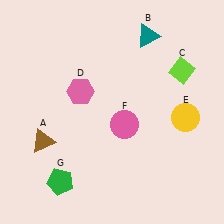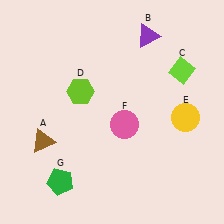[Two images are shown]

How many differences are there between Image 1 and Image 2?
There are 2 differences between the two images.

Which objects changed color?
B changed from teal to purple. D changed from pink to lime.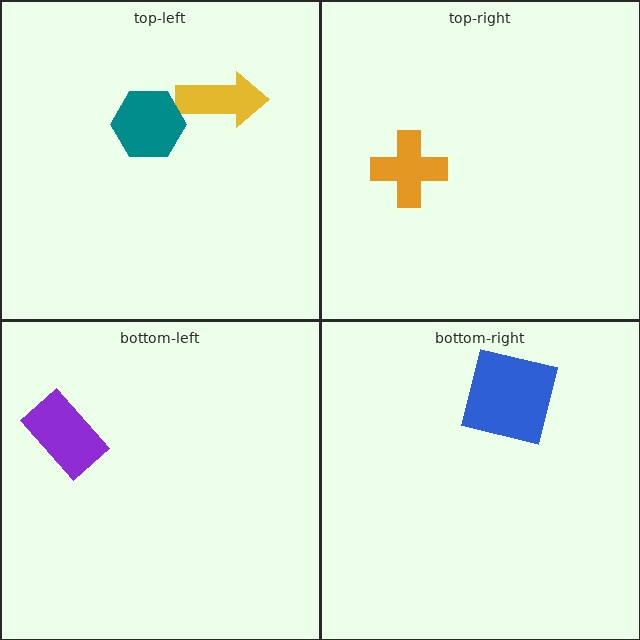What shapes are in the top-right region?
The orange cross.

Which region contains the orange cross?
The top-right region.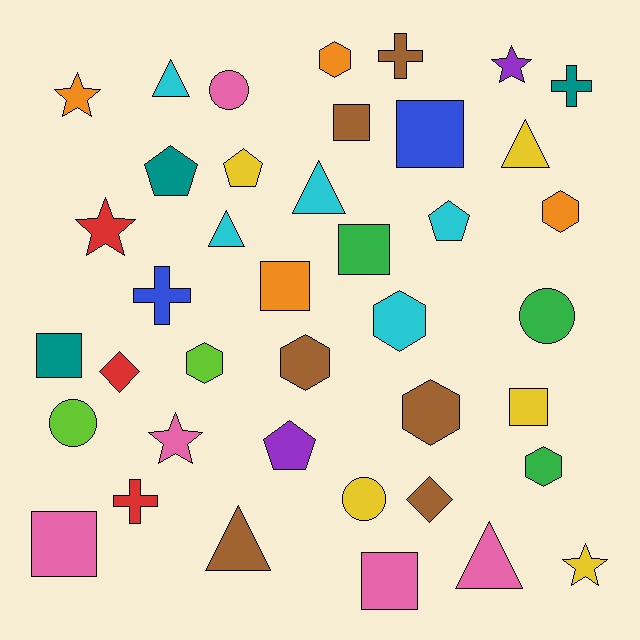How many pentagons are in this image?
There are 4 pentagons.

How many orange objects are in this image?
There are 4 orange objects.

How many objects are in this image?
There are 40 objects.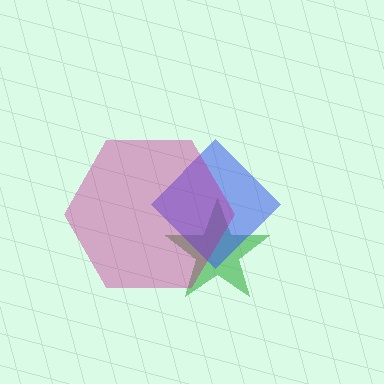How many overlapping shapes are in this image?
There are 3 overlapping shapes in the image.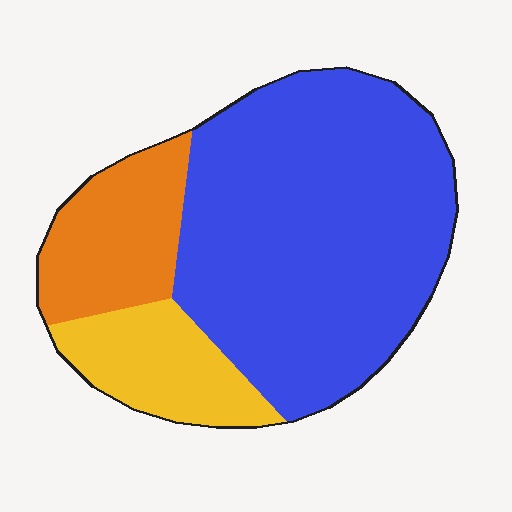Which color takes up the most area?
Blue, at roughly 65%.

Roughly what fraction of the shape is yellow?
Yellow covers roughly 15% of the shape.